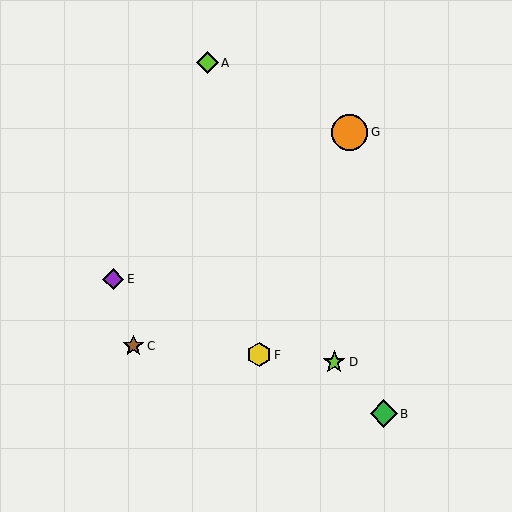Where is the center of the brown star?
The center of the brown star is at (133, 346).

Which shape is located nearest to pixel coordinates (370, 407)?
The green diamond (labeled B) at (384, 414) is nearest to that location.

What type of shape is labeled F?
Shape F is a yellow hexagon.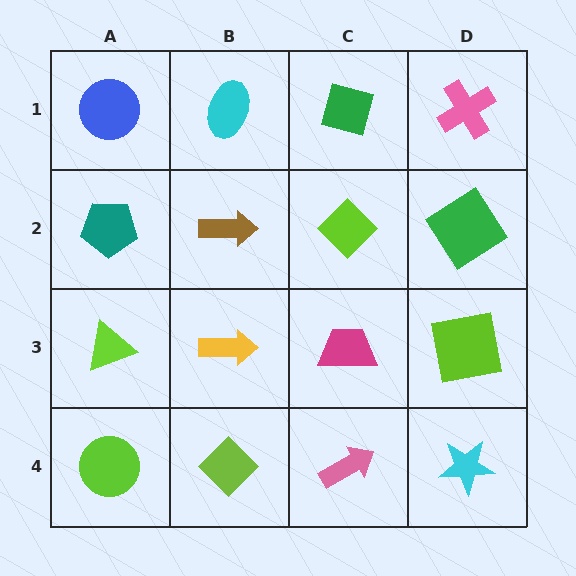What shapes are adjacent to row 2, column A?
A blue circle (row 1, column A), a lime triangle (row 3, column A), a brown arrow (row 2, column B).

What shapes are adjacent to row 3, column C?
A lime diamond (row 2, column C), a pink arrow (row 4, column C), a yellow arrow (row 3, column B), a lime square (row 3, column D).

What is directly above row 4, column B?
A yellow arrow.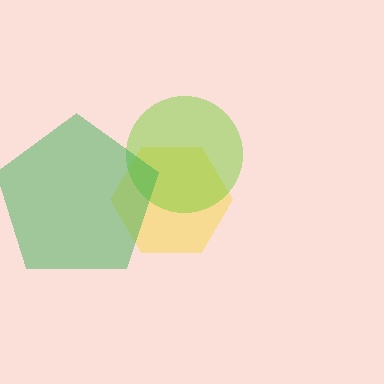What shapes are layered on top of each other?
The layered shapes are: a yellow hexagon, a lime circle, a green pentagon.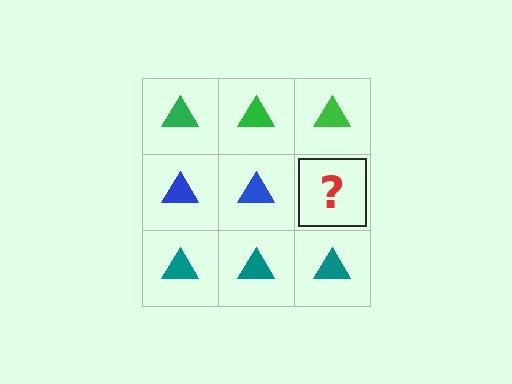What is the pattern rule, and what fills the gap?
The rule is that each row has a consistent color. The gap should be filled with a blue triangle.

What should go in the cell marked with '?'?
The missing cell should contain a blue triangle.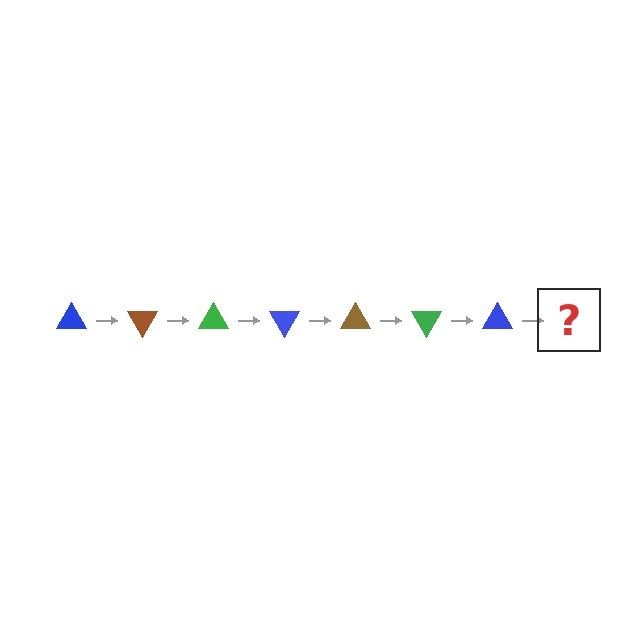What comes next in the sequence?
The next element should be a brown triangle, rotated 420 degrees from the start.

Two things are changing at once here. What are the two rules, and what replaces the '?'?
The two rules are that it rotates 60 degrees each step and the color cycles through blue, brown, and green. The '?' should be a brown triangle, rotated 420 degrees from the start.